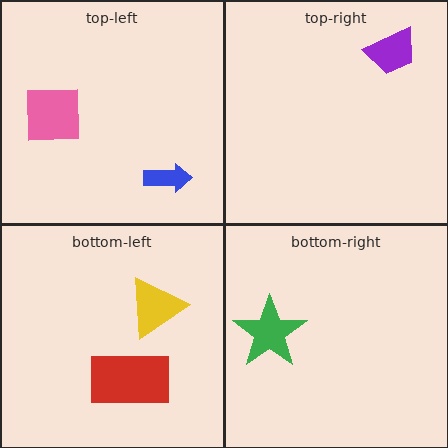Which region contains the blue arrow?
The top-left region.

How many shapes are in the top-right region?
1.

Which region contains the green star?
The bottom-right region.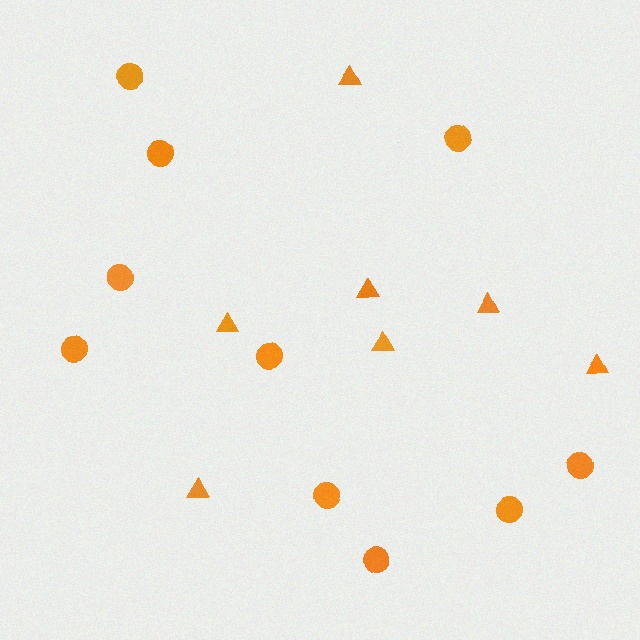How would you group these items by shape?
There are 2 groups: one group of triangles (7) and one group of circles (10).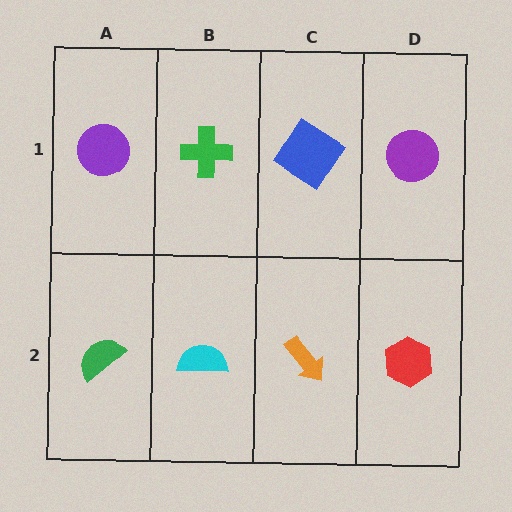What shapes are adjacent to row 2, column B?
A green cross (row 1, column B), a green semicircle (row 2, column A), an orange arrow (row 2, column C).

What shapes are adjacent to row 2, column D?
A purple circle (row 1, column D), an orange arrow (row 2, column C).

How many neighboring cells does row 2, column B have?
3.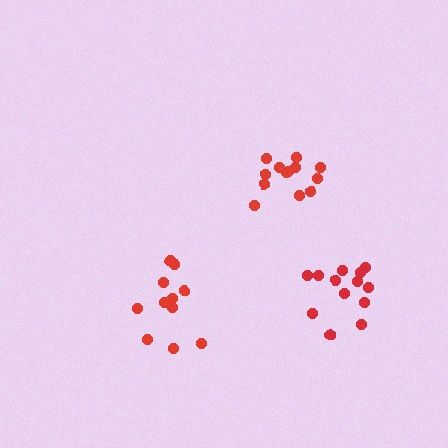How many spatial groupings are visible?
There are 3 spatial groupings.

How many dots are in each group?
Group 1: 13 dots, Group 2: 13 dots, Group 3: 11 dots (37 total).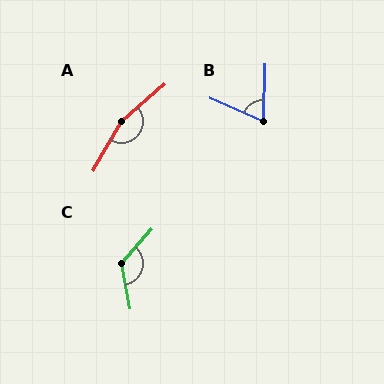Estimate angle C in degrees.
Approximately 128 degrees.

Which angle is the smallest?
B, at approximately 68 degrees.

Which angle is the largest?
A, at approximately 161 degrees.